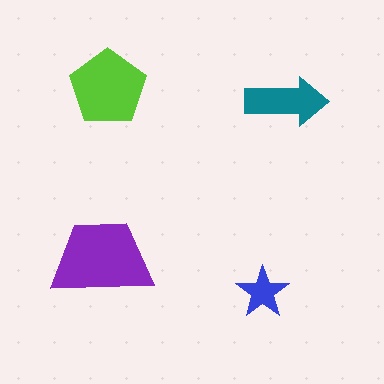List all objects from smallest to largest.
The blue star, the teal arrow, the lime pentagon, the purple trapezoid.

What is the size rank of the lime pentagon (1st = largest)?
2nd.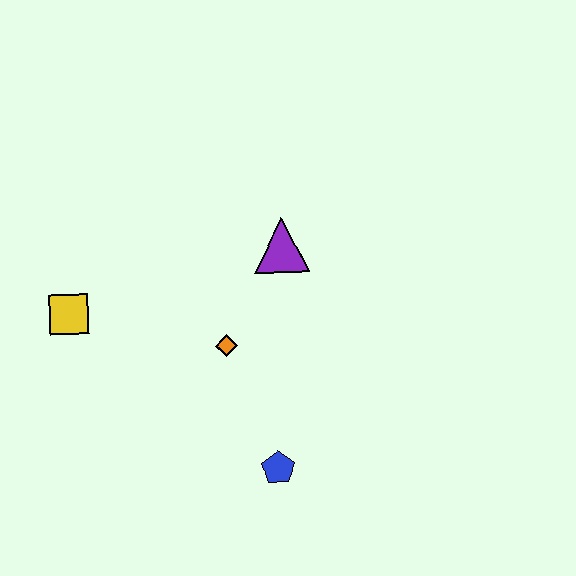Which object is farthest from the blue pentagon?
The yellow square is farthest from the blue pentagon.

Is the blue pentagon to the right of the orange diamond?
Yes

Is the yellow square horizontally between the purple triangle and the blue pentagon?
No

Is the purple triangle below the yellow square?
No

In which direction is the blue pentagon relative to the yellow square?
The blue pentagon is to the right of the yellow square.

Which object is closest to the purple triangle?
The orange diamond is closest to the purple triangle.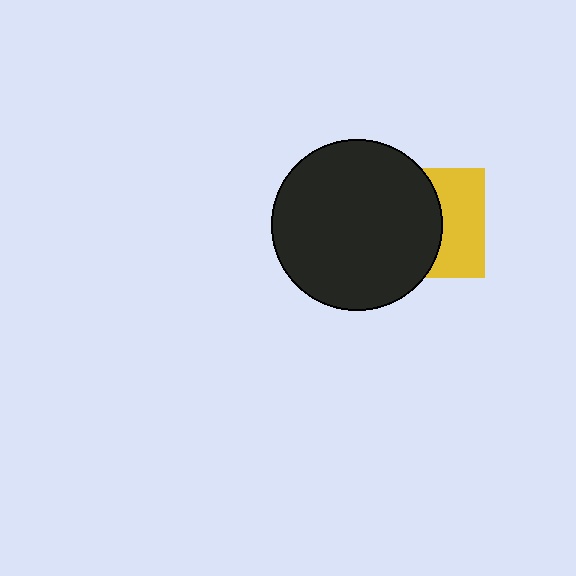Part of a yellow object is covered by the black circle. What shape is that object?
It is a square.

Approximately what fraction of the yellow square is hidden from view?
Roughly 56% of the yellow square is hidden behind the black circle.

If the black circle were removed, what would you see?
You would see the complete yellow square.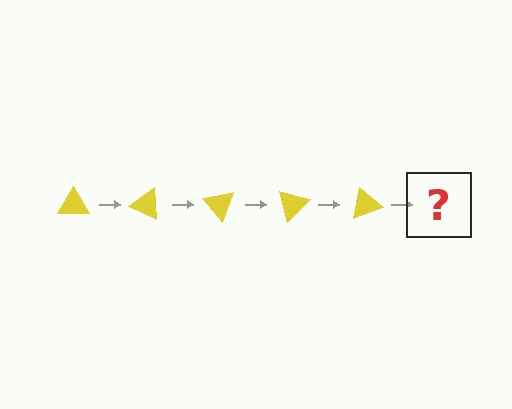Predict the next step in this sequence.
The next step is a yellow triangle rotated 125 degrees.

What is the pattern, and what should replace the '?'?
The pattern is that the triangle rotates 25 degrees each step. The '?' should be a yellow triangle rotated 125 degrees.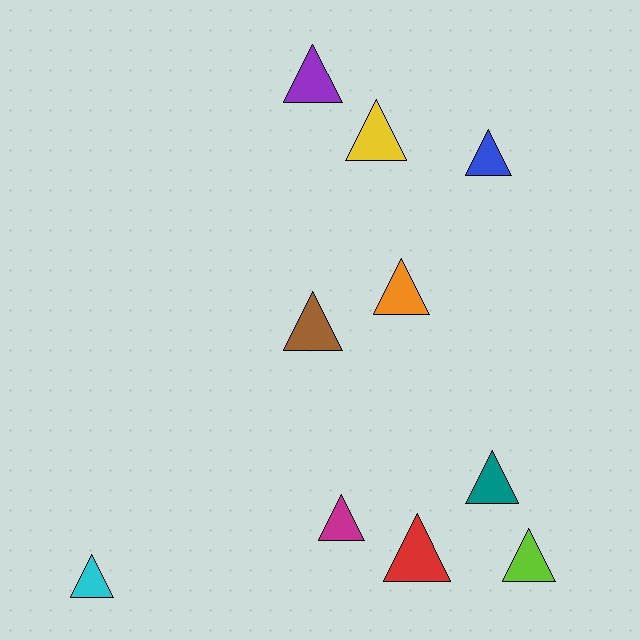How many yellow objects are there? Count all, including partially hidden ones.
There is 1 yellow object.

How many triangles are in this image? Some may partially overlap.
There are 10 triangles.